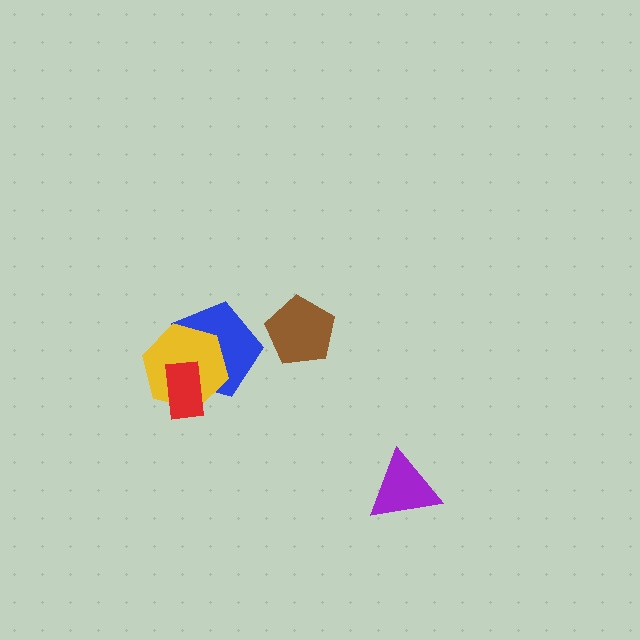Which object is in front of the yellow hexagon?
The red rectangle is in front of the yellow hexagon.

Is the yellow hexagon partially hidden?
Yes, it is partially covered by another shape.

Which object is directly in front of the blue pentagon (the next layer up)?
The yellow hexagon is directly in front of the blue pentagon.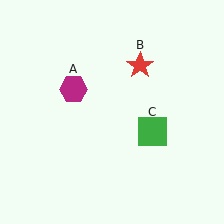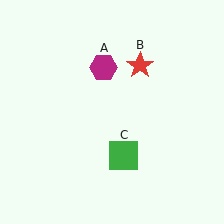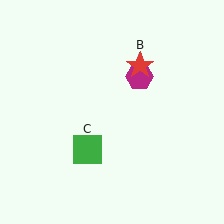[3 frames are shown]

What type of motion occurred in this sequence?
The magenta hexagon (object A), green square (object C) rotated clockwise around the center of the scene.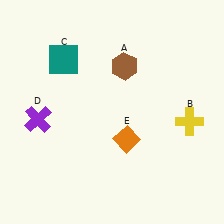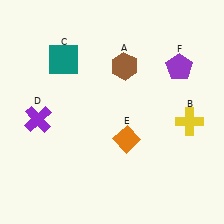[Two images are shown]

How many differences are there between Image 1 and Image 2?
There is 1 difference between the two images.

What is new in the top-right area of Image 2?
A purple pentagon (F) was added in the top-right area of Image 2.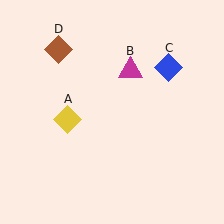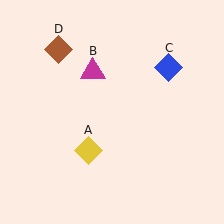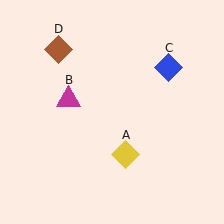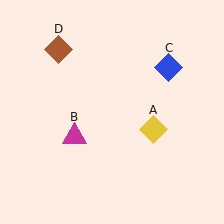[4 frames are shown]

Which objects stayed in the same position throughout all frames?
Blue diamond (object C) and brown diamond (object D) remained stationary.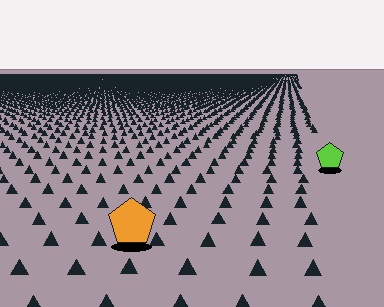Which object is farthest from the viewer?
The lime pentagon is farthest from the viewer. It appears smaller and the ground texture around it is denser.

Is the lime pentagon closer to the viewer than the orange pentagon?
No. The orange pentagon is closer — you can tell from the texture gradient: the ground texture is coarser near it.